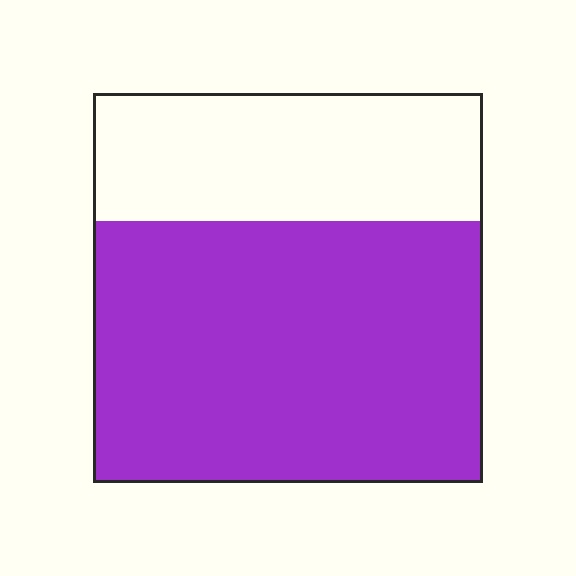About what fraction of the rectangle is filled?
About two thirds (2/3).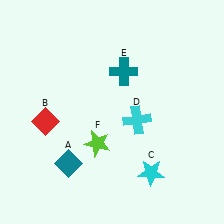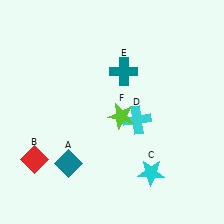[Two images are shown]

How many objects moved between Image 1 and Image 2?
2 objects moved between the two images.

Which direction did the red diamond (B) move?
The red diamond (B) moved down.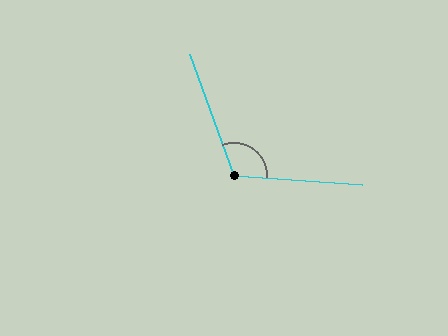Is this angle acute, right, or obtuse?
It is obtuse.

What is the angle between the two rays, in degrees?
Approximately 114 degrees.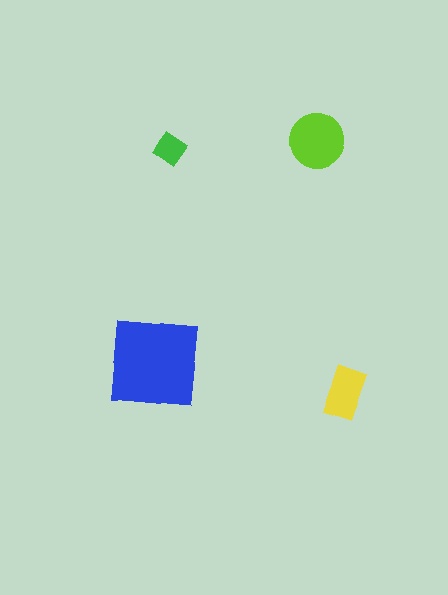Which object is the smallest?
The green diamond.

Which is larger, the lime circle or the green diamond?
The lime circle.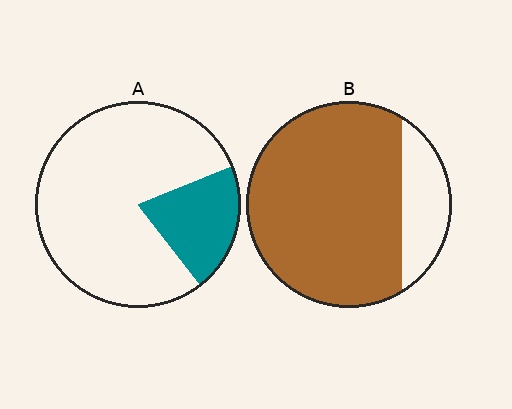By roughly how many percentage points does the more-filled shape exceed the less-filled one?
By roughly 60 percentage points (B over A).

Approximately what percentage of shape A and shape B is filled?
A is approximately 20% and B is approximately 80%.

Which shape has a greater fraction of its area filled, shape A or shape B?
Shape B.